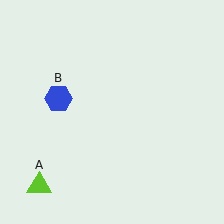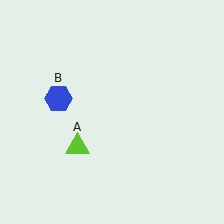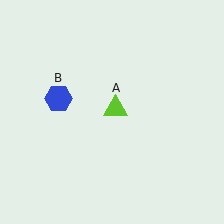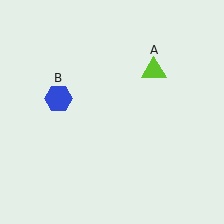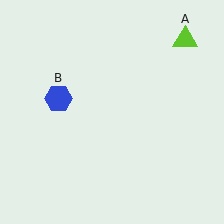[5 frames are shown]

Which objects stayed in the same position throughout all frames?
Blue hexagon (object B) remained stationary.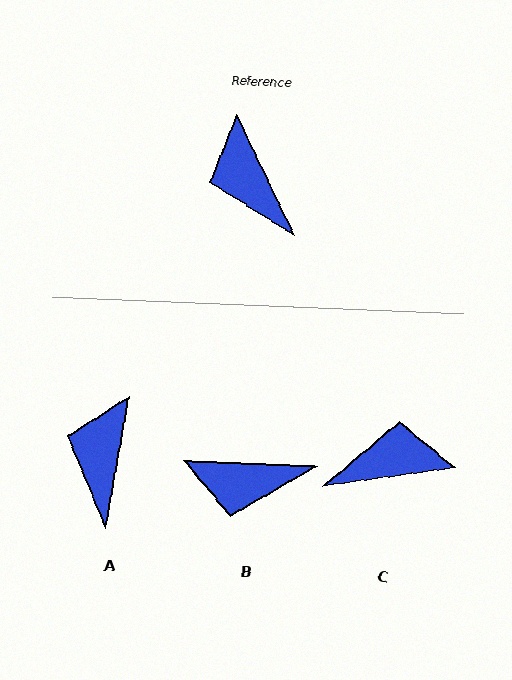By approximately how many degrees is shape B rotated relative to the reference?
Approximately 62 degrees counter-clockwise.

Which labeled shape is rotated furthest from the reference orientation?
C, about 108 degrees away.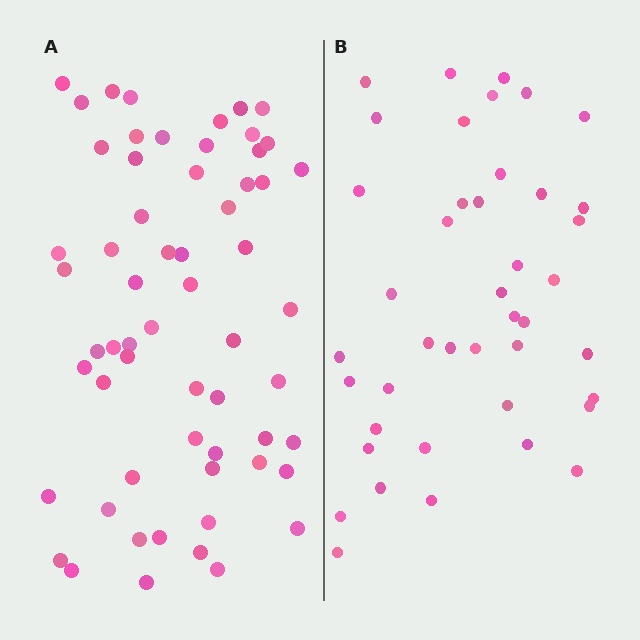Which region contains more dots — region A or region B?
Region A (the left region) has more dots.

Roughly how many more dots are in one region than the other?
Region A has approximately 20 more dots than region B.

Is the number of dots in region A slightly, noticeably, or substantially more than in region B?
Region A has noticeably more, but not dramatically so. The ratio is roughly 1.4 to 1.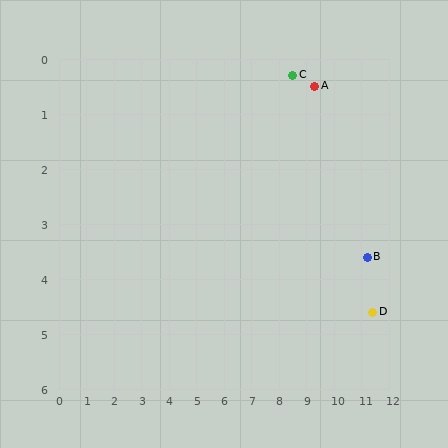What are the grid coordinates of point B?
Point B is at approximately (11.2, 3.6).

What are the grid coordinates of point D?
Point D is at approximately (11.4, 4.6).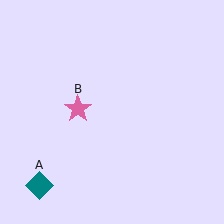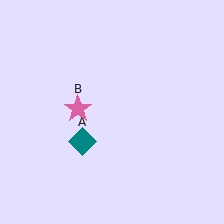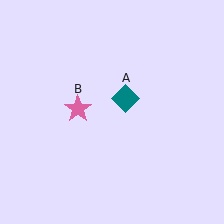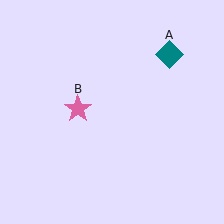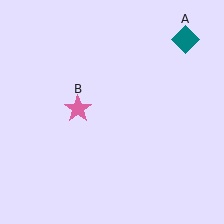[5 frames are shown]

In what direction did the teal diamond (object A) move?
The teal diamond (object A) moved up and to the right.